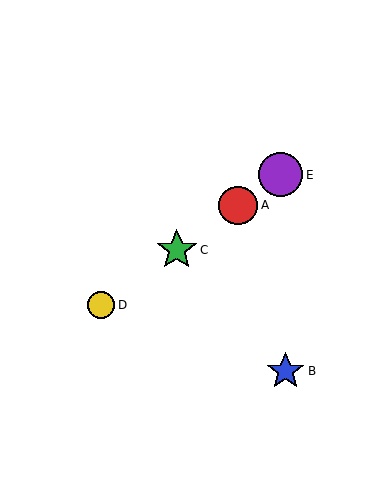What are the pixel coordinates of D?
Object D is at (101, 305).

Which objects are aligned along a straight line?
Objects A, C, D, E are aligned along a straight line.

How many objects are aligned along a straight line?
4 objects (A, C, D, E) are aligned along a straight line.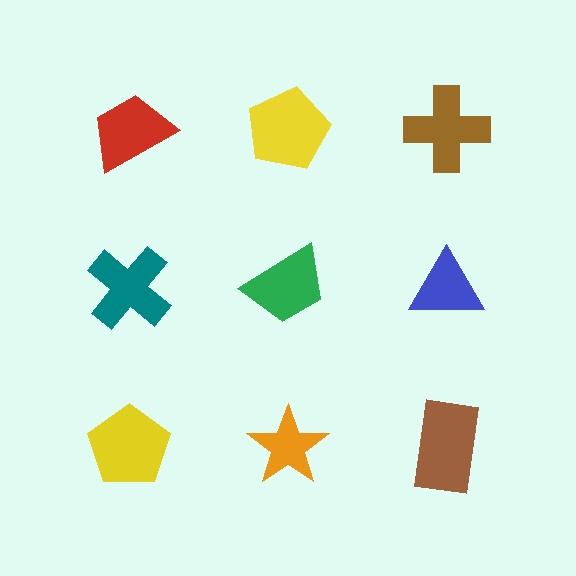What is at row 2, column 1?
A teal cross.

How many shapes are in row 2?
3 shapes.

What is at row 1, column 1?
A red trapezoid.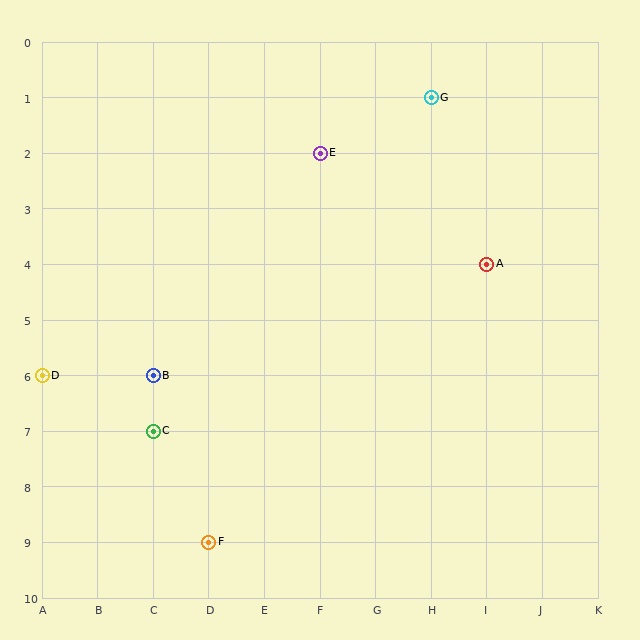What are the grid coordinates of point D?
Point D is at grid coordinates (A, 6).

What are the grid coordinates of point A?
Point A is at grid coordinates (I, 4).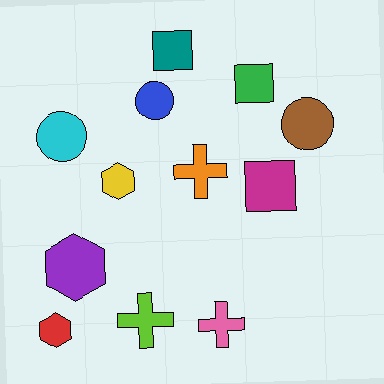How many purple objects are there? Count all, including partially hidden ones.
There is 1 purple object.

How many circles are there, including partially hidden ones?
There are 3 circles.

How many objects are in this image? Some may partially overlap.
There are 12 objects.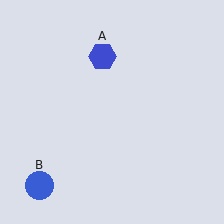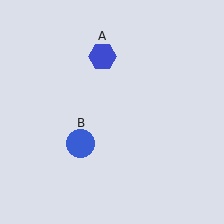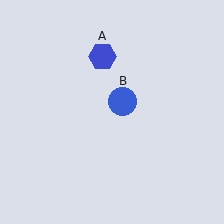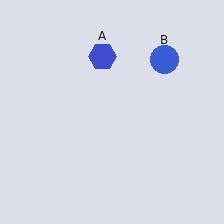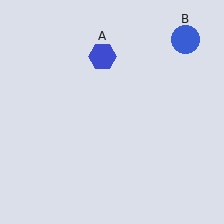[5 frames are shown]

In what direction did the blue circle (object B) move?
The blue circle (object B) moved up and to the right.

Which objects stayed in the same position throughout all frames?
Blue hexagon (object A) remained stationary.